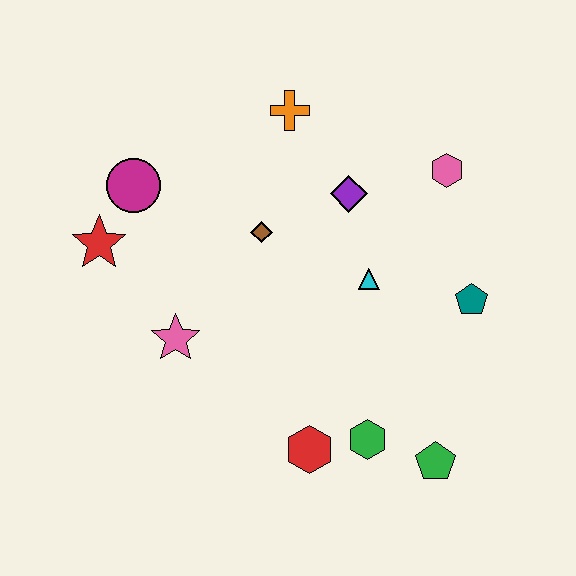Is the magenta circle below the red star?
No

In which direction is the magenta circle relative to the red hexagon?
The magenta circle is above the red hexagon.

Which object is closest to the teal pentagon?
The cyan triangle is closest to the teal pentagon.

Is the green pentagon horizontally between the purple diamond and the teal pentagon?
Yes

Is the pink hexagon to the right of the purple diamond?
Yes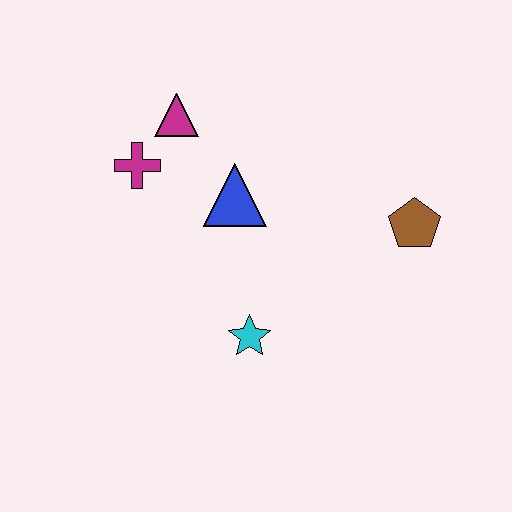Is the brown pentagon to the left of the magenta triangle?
No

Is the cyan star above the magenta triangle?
No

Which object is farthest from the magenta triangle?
The brown pentagon is farthest from the magenta triangle.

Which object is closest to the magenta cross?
The magenta triangle is closest to the magenta cross.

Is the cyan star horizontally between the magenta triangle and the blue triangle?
No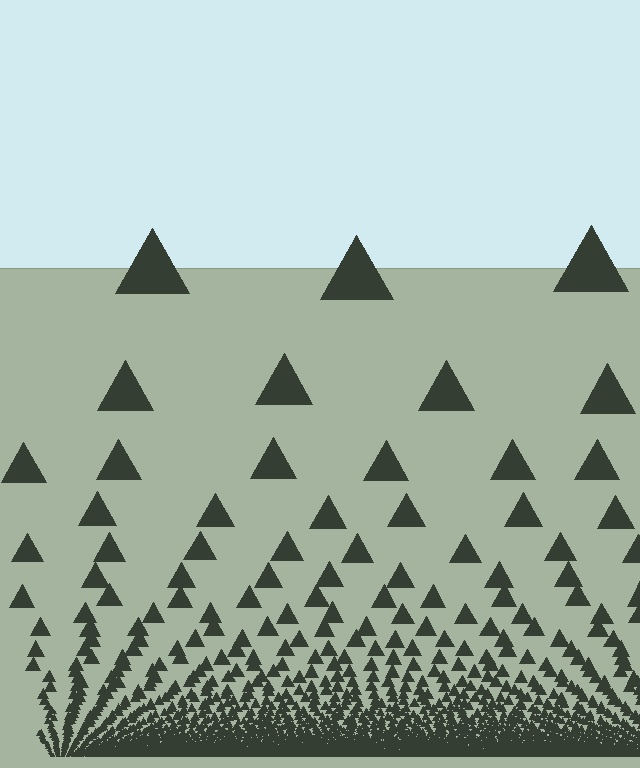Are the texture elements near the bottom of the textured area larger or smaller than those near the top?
Smaller. The gradient is inverted — elements near the bottom are smaller and denser.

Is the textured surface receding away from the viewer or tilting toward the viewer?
The surface appears to tilt toward the viewer. Texture elements get larger and sparser toward the top.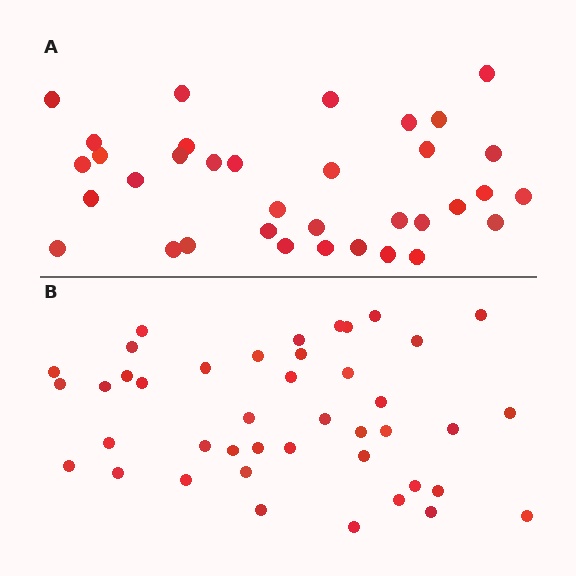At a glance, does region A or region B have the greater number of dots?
Region B (the bottom region) has more dots.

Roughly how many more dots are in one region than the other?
Region B has roughly 8 or so more dots than region A.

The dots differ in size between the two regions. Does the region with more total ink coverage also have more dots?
No. Region A has more total ink coverage because its dots are larger, but region B actually contains more individual dots. Total area can be misleading — the number of items is what matters here.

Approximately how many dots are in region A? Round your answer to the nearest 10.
About 40 dots. (The exact count is 35, which rounds to 40.)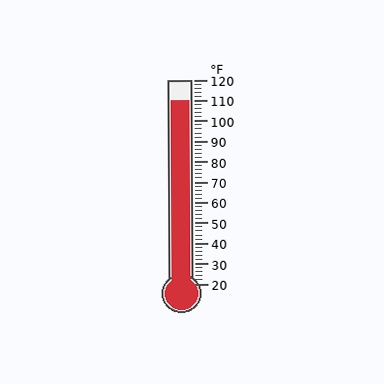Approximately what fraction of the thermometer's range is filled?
The thermometer is filled to approximately 90% of its range.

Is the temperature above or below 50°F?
The temperature is above 50°F.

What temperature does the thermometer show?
The thermometer shows approximately 110°F.